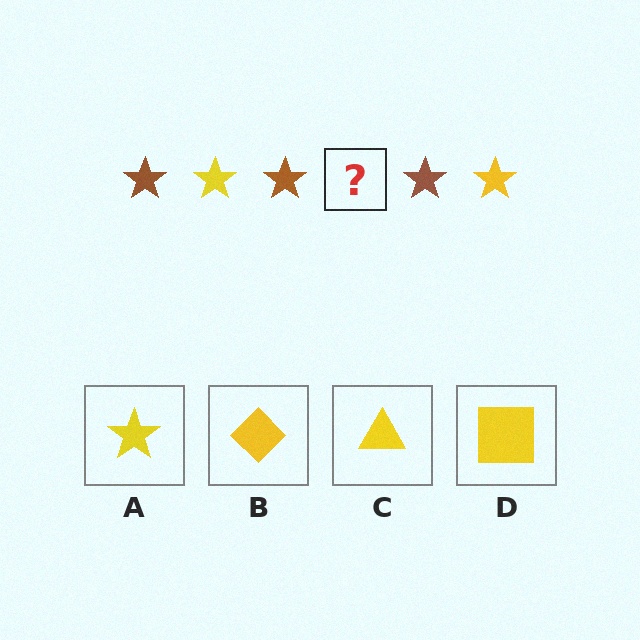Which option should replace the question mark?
Option A.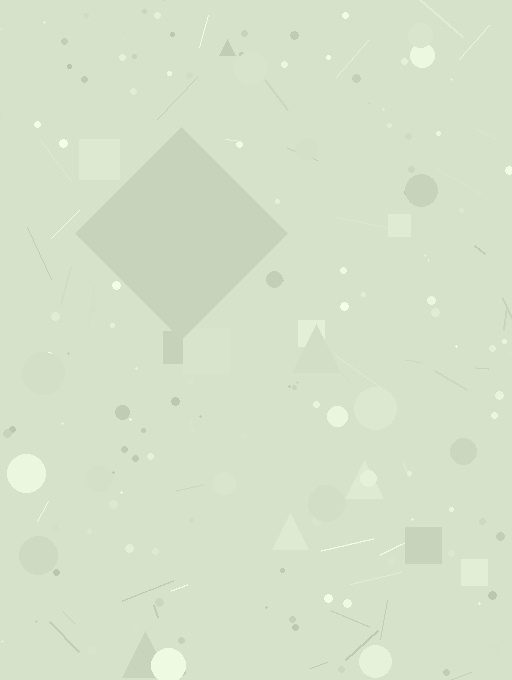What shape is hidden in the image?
A diamond is hidden in the image.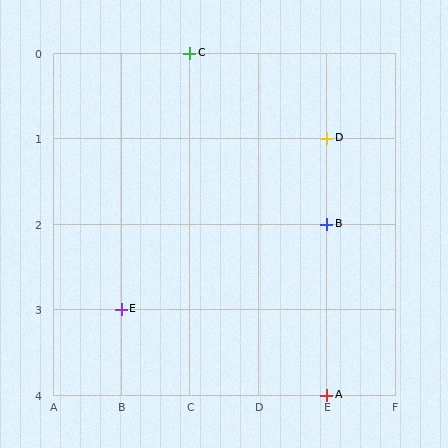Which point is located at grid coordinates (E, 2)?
Point B is at (E, 2).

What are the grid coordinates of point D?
Point D is at grid coordinates (E, 1).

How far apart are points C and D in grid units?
Points C and D are 2 columns and 1 row apart (about 2.2 grid units diagonally).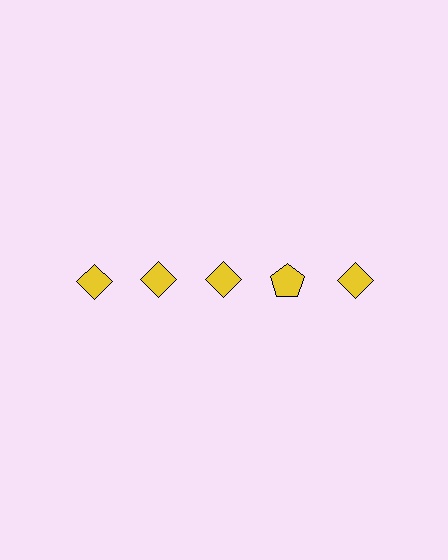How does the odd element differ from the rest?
It has a different shape: pentagon instead of diamond.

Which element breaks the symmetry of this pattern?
The yellow pentagon in the top row, second from right column breaks the symmetry. All other shapes are yellow diamonds.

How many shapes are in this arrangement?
There are 5 shapes arranged in a grid pattern.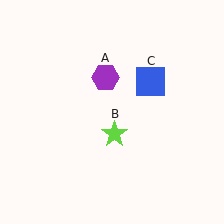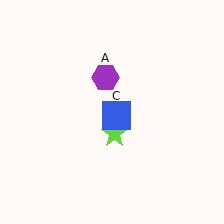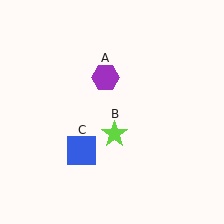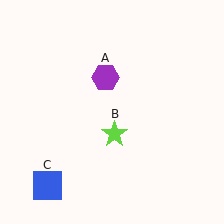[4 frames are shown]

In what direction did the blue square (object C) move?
The blue square (object C) moved down and to the left.